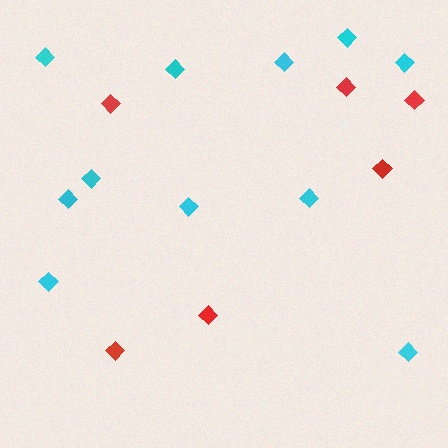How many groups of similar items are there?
There are 2 groups: one group of cyan diamonds (11) and one group of red diamonds (6).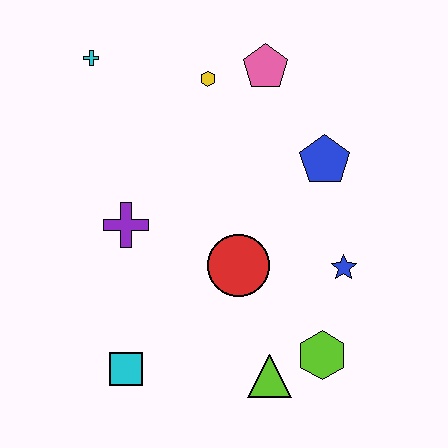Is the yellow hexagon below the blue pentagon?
No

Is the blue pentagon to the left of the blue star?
Yes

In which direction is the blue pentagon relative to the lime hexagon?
The blue pentagon is above the lime hexagon.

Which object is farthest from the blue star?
The cyan cross is farthest from the blue star.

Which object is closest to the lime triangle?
The lime hexagon is closest to the lime triangle.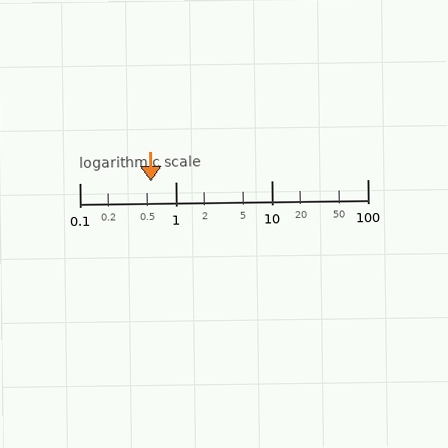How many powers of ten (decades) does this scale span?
The scale spans 3 decades, from 0.1 to 100.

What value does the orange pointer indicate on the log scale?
The pointer indicates approximately 0.56.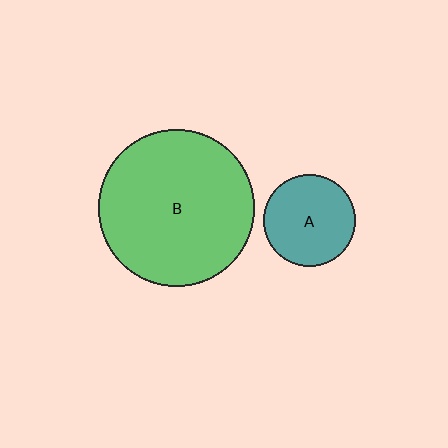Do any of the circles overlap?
No, none of the circles overlap.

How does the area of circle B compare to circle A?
Approximately 2.9 times.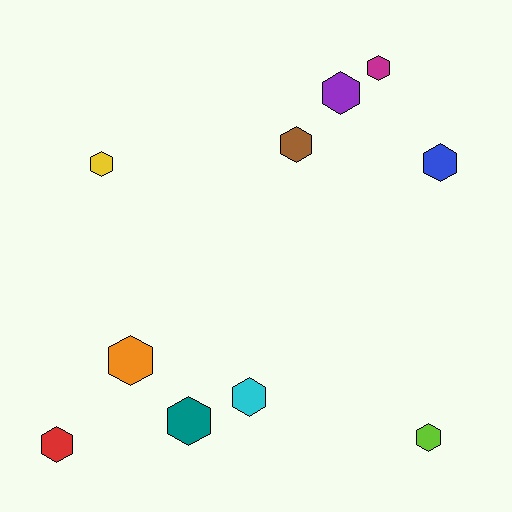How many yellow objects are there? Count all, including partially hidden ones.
There is 1 yellow object.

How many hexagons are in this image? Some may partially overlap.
There are 10 hexagons.